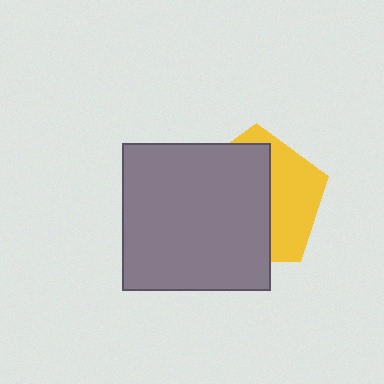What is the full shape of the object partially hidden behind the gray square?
The partially hidden object is a yellow pentagon.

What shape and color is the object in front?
The object in front is a gray square.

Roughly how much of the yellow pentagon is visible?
A small part of it is visible (roughly 39%).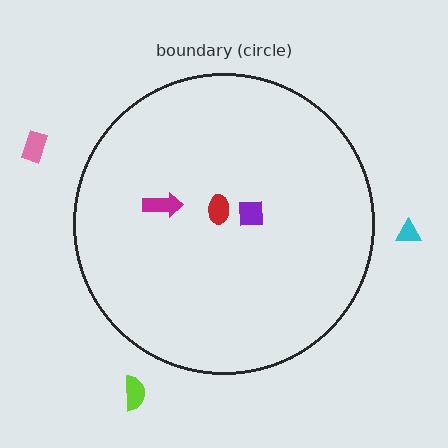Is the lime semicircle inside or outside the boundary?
Outside.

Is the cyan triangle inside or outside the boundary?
Outside.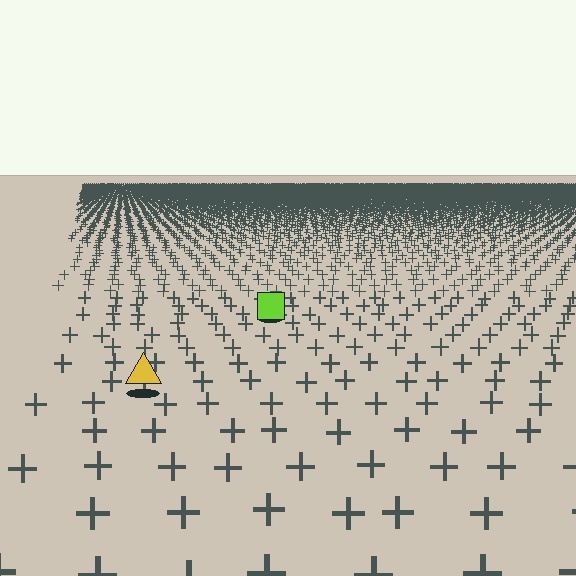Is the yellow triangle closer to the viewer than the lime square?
Yes. The yellow triangle is closer — you can tell from the texture gradient: the ground texture is coarser near it.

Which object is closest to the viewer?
The yellow triangle is closest. The texture marks near it are larger and more spread out.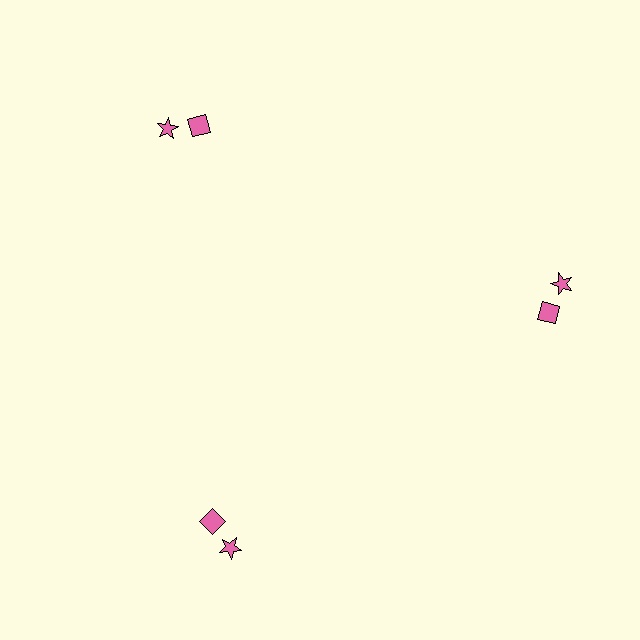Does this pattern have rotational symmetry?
Yes, this pattern has 3-fold rotational symmetry. It looks the same after rotating 120 degrees around the center.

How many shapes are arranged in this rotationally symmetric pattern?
There are 6 shapes, arranged in 3 groups of 2.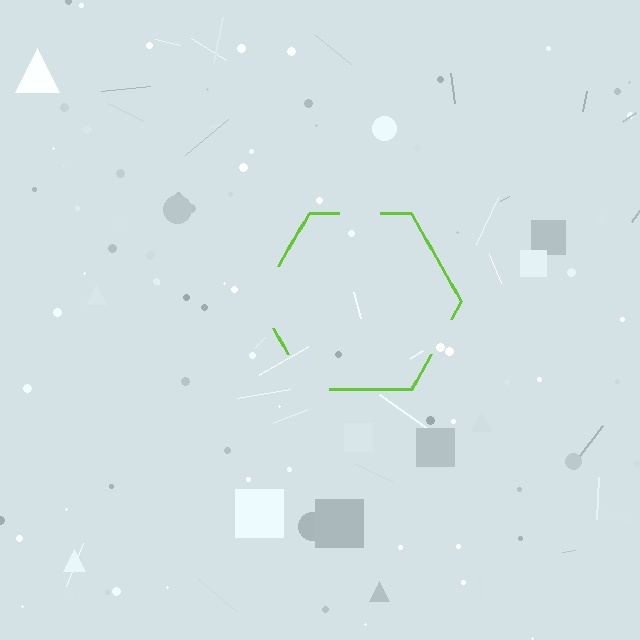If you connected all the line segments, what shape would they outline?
They would outline a hexagon.